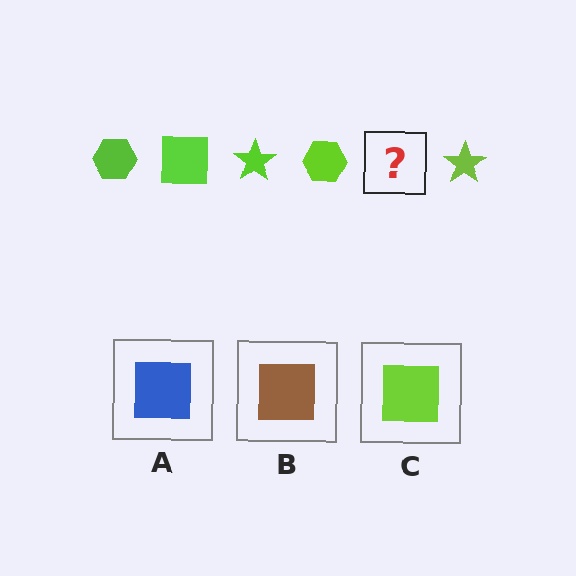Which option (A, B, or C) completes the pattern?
C.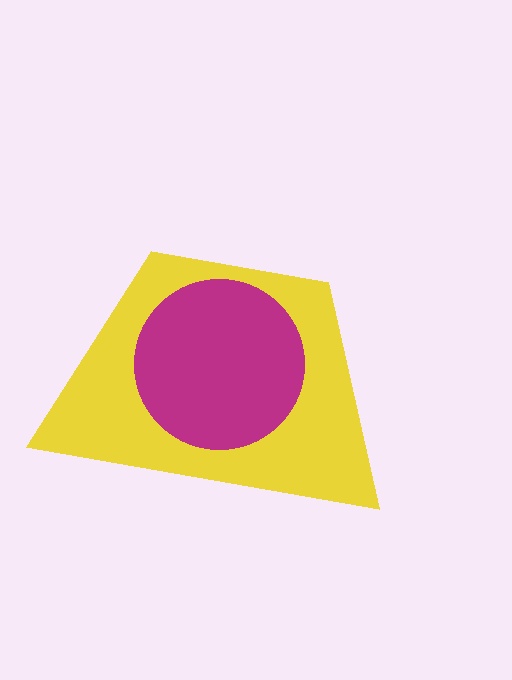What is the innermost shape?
The magenta circle.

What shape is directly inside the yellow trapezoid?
The magenta circle.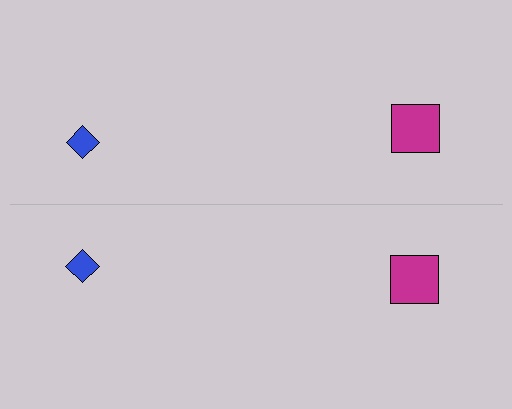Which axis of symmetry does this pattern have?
The pattern has a horizontal axis of symmetry running through the center of the image.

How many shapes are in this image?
There are 4 shapes in this image.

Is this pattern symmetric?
Yes, this pattern has bilateral (reflection) symmetry.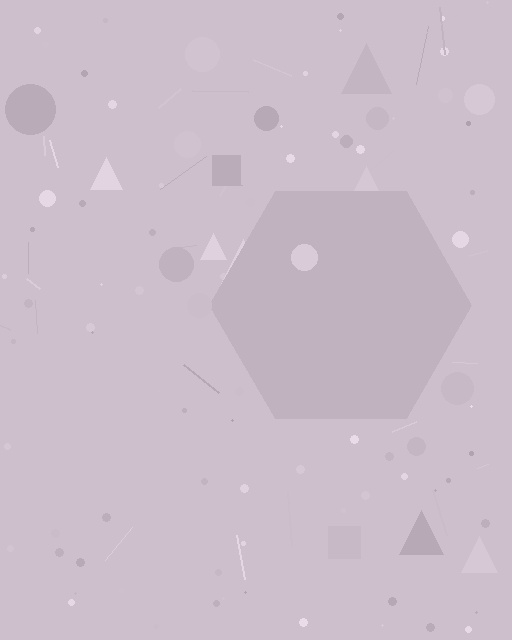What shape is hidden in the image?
A hexagon is hidden in the image.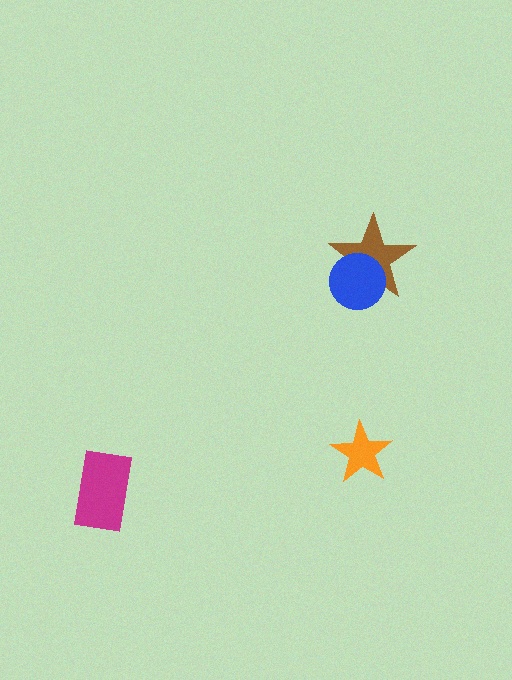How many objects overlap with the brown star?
1 object overlaps with the brown star.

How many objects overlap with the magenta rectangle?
0 objects overlap with the magenta rectangle.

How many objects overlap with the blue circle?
1 object overlaps with the blue circle.